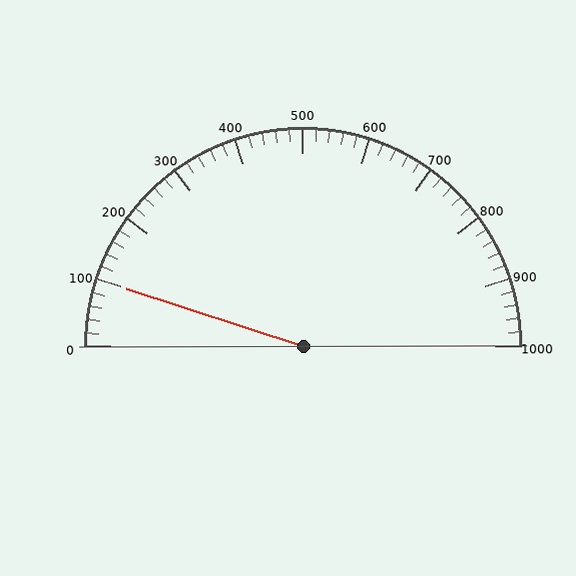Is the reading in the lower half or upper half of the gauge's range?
The reading is in the lower half of the range (0 to 1000).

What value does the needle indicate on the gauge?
The needle indicates approximately 100.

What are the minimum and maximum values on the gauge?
The gauge ranges from 0 to 1000.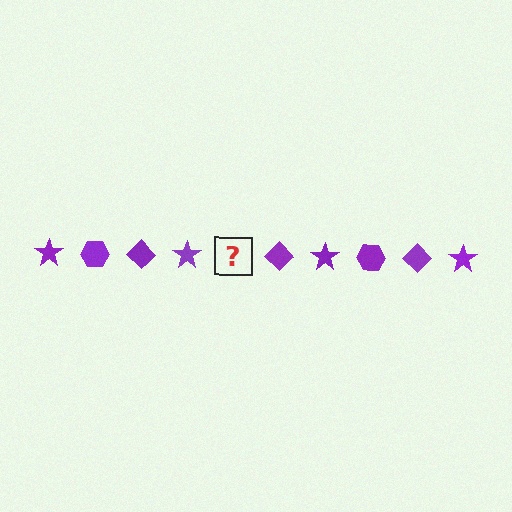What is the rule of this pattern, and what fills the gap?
The rule is that the pattern cycles through star, hexagon, diamond shapes in purple. The gap should be filled with a purple hexagon.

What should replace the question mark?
The question mark should be replaced with a purple hexagon.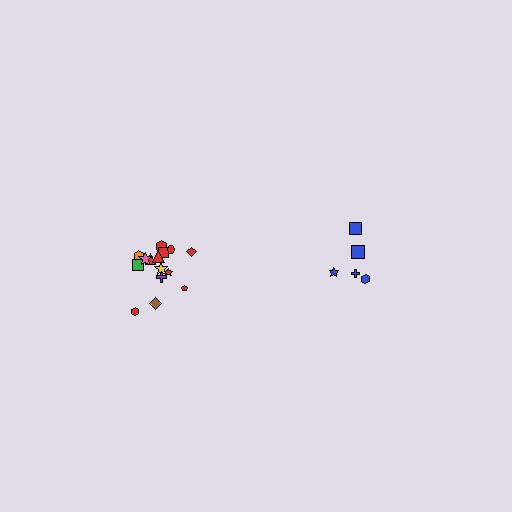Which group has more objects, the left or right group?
The left group.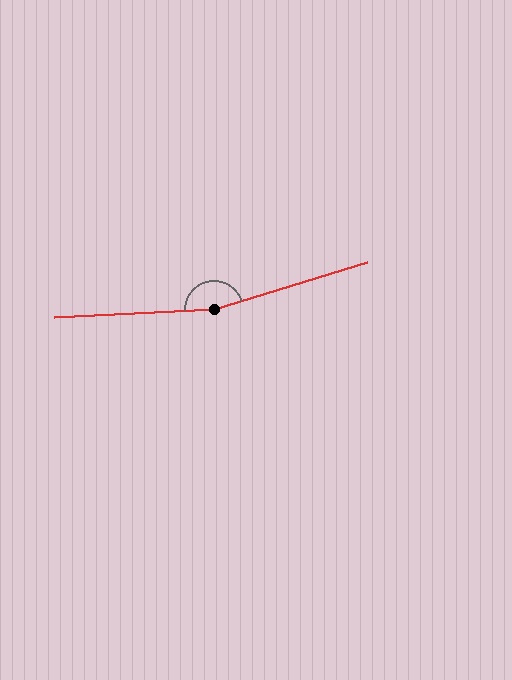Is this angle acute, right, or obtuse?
It is obtuse.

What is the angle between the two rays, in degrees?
Approximately 166 degrees.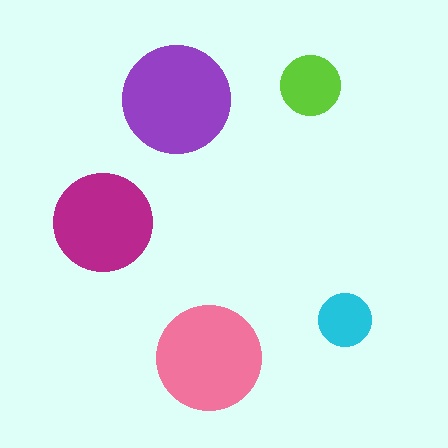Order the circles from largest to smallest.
the purple one, the pink one, the magenta one, the lime one, the cyan one.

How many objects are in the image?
There are 5 objects in the image.